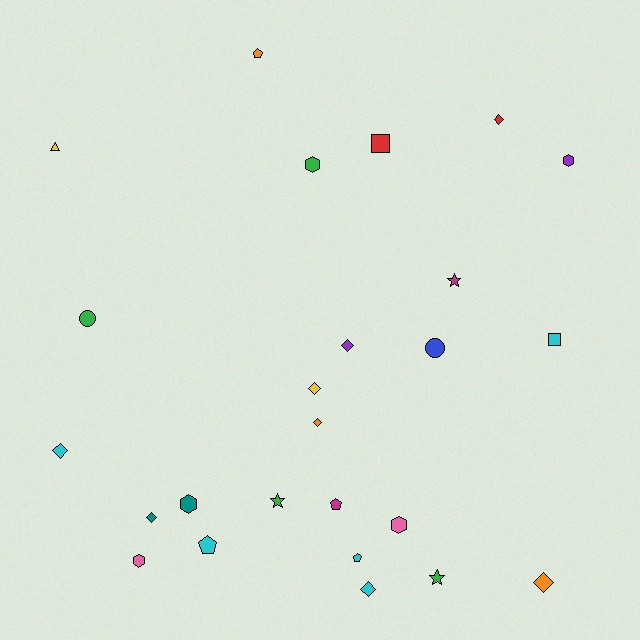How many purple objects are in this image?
There are 2 purple objects.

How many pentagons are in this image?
There are 4 pentagons.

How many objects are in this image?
There are 25 objects.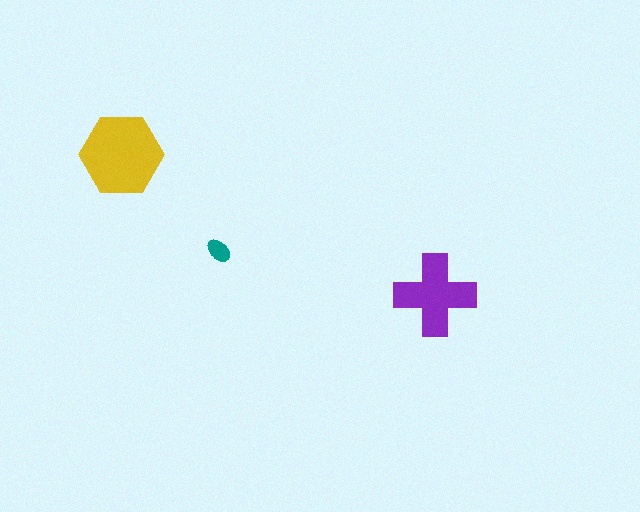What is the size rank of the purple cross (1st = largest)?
2nd.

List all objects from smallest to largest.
The teal ellipse, the purple cross, the yellow hexagon.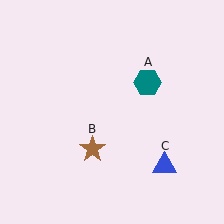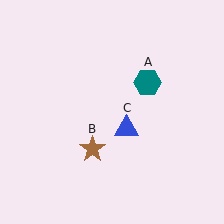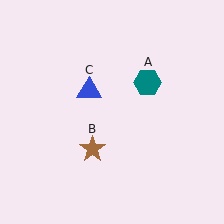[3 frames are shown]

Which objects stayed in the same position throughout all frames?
Teal hexagon (object A) and brown star (object B) remained stationary.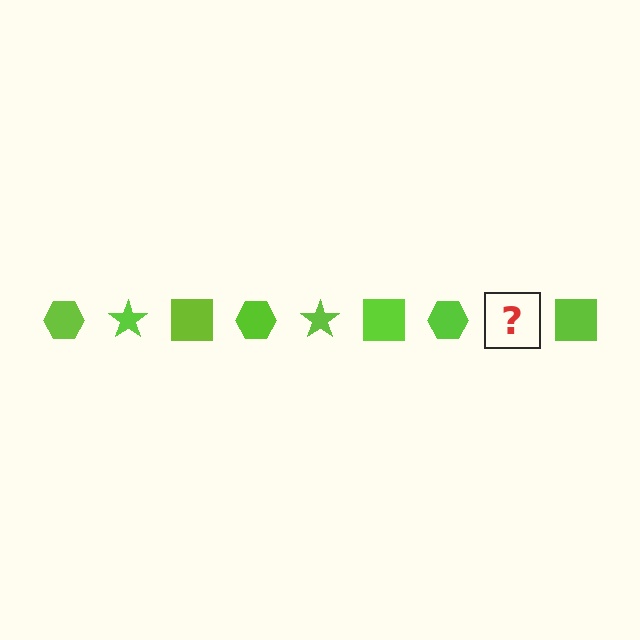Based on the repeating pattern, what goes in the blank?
The blank should be a lime star.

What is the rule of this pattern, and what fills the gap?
The rule is that the pattern cycles through hexagon, star, square shapes in lime. The gap should be filled with a lime star.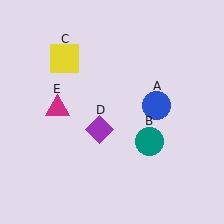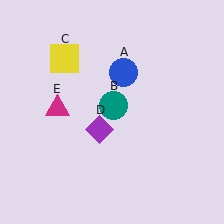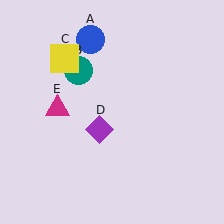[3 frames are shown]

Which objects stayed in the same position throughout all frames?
Yellow square (object C) and purple diamond (object D) and magenta triangle (object E) remained stationary.